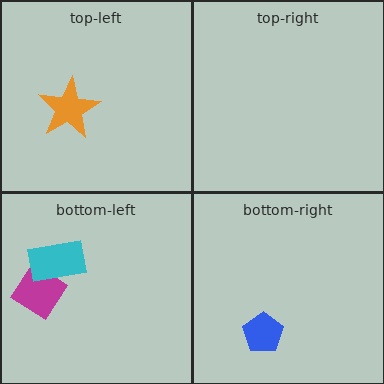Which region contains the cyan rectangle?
The bottom-left region.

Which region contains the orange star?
The top-left region.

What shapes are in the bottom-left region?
The magenta diamond, the cyan rectangle.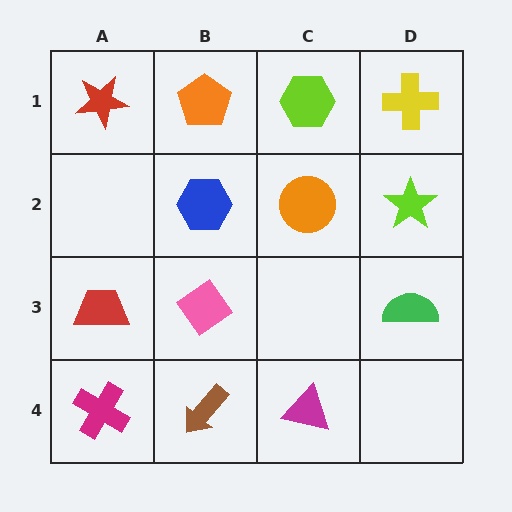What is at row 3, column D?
A green semicircle.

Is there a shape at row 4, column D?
No, that cell is empty.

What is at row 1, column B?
An orange pentagon.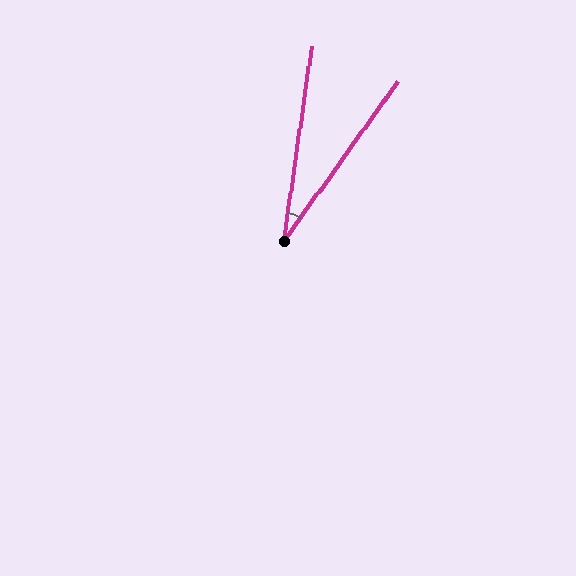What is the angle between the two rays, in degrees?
Approximately 27 degrees.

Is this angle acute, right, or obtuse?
It is acute.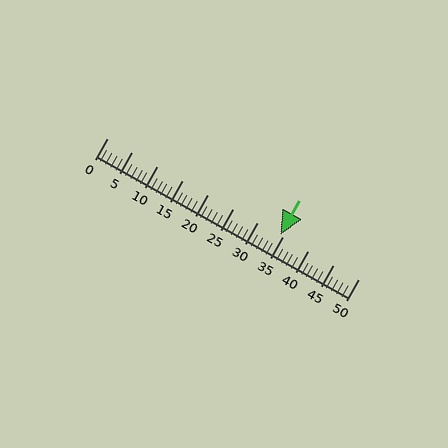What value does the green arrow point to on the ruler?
The green arrow points to approximately 34.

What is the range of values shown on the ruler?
The ruler shows values from 0 to 50.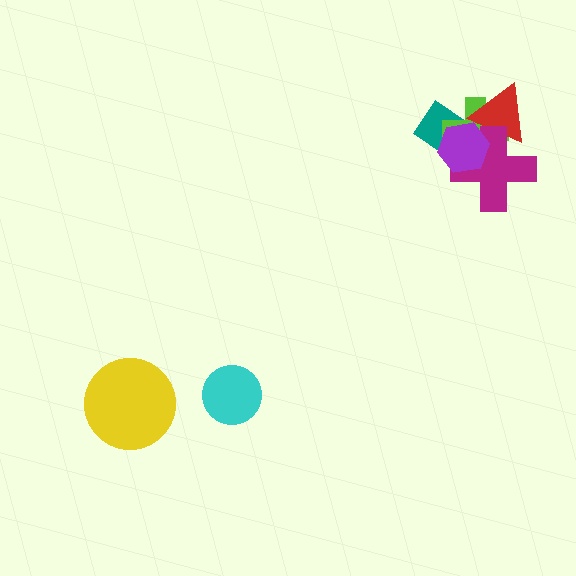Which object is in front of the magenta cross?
The purple hexagon is in front of the magenta cross.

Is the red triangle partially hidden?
Yes, it is partially covered by another shape.